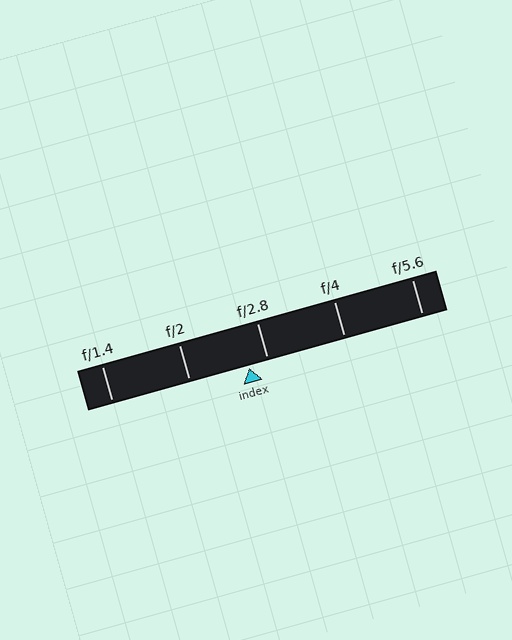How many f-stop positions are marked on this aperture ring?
There are 5 f-stop positions marked.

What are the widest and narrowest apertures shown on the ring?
The widest aperture shown is f/1.4 and the narrowest is f/5.6.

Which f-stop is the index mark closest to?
The index mark is closest to f/2.8.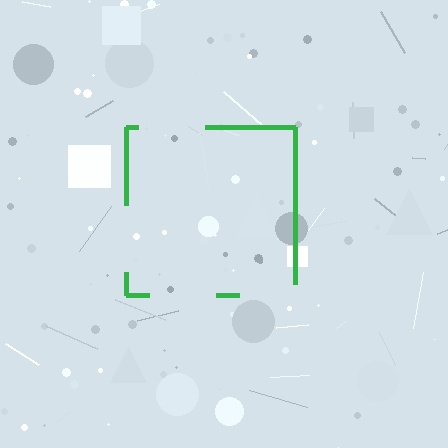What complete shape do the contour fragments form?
The contour fragments form a square.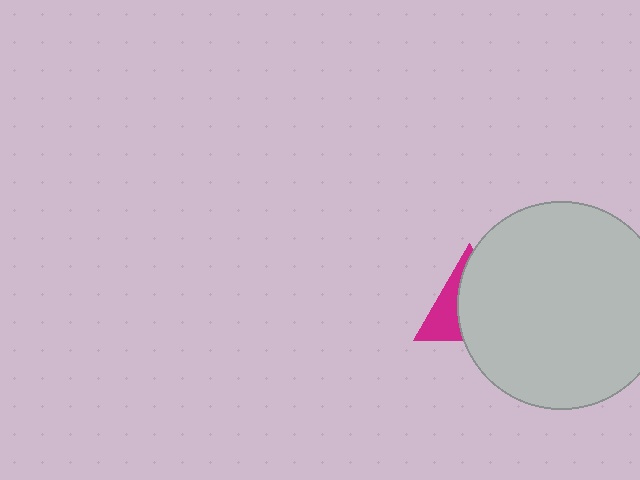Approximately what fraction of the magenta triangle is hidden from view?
Roughly 63% of the magenta triangle is hidden behind the light gray circle.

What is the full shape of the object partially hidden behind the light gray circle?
The partially hidden object is a magenta triangle.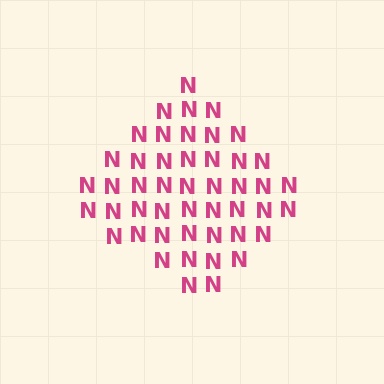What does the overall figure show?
The overall figure shows a diamond.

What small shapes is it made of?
It is made of small letter N's.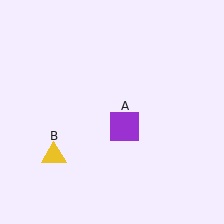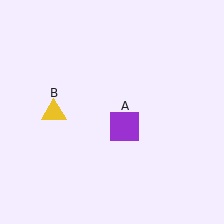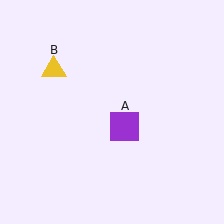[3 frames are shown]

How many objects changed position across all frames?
1 object changed position: yellow triangle (object B).